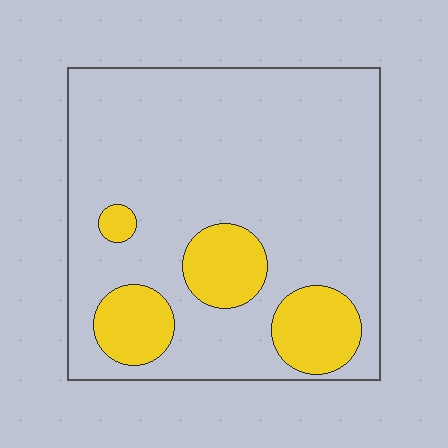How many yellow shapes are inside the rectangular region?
4.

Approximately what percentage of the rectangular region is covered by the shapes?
Approximately 20%.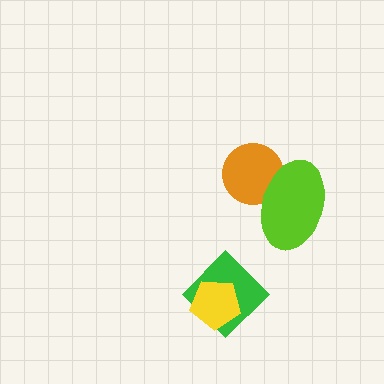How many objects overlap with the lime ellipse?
1 object overlaps with the lime ellipse.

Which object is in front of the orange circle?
The lime ellipse is in front of the orange circle.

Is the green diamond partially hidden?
Yes, it is partially covered by another shape.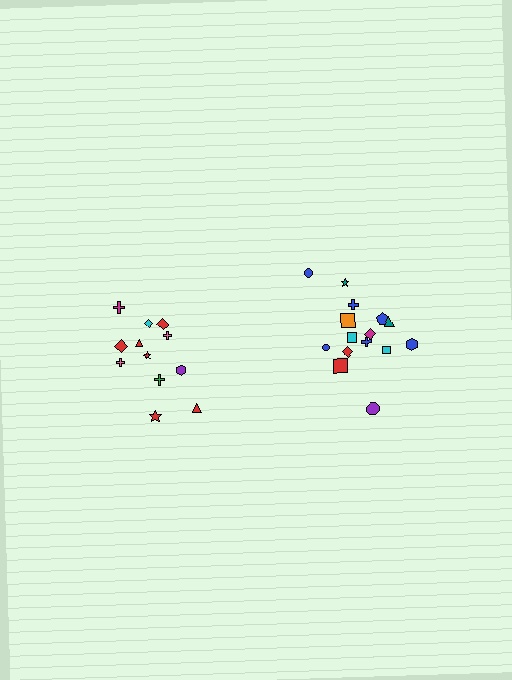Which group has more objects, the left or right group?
The right group.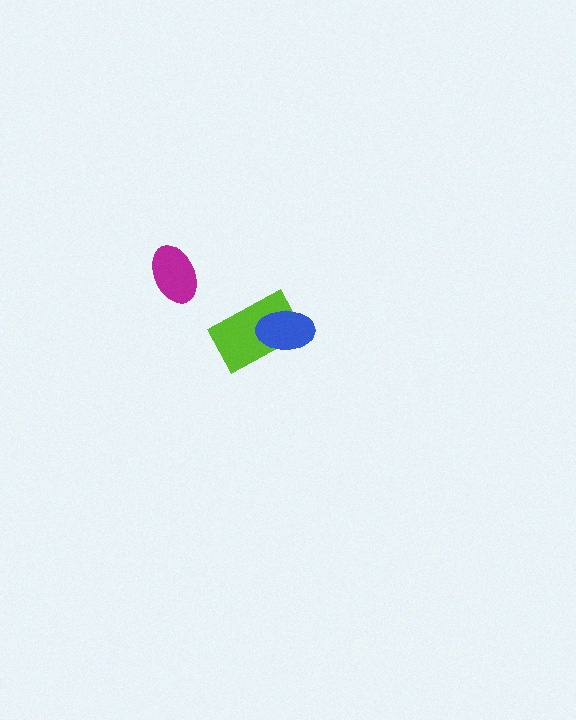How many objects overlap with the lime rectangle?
1 object overlaps with the lime rectangle.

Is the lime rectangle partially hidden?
Yes, it is partially covered by another shape.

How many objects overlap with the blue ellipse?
1 object overlaps with the blue ellipse.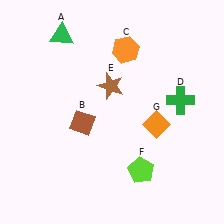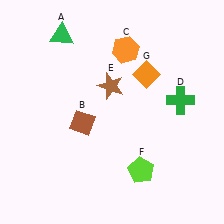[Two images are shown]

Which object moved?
The orange diamond (G) moved up.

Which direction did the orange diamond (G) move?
The orange diamond (G) moved up.